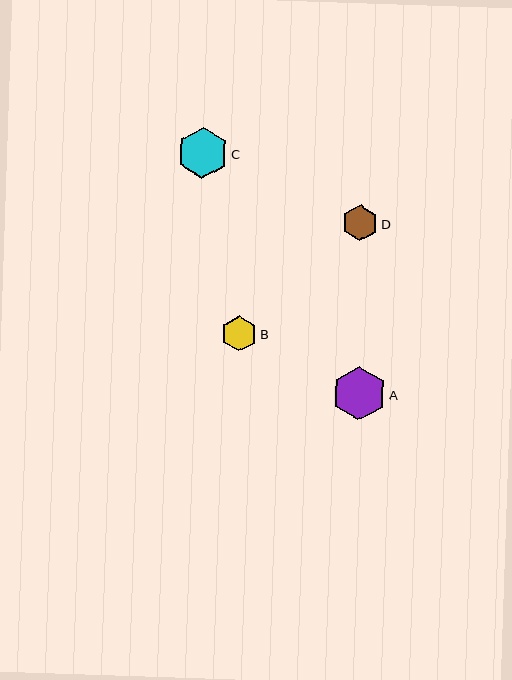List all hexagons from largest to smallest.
From largest to smallest: A, C, D, B.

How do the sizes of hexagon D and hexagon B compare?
Hexagon D and hexagon B are approximately the same size.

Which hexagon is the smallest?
Hexagon B is the smallest with a size of approximately 35 pixels.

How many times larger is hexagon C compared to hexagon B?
Hexagon C is approximately 1.4 times the size of hexagon B.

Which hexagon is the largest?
Hexagon A is the largest with a size of approximately 54 pixels.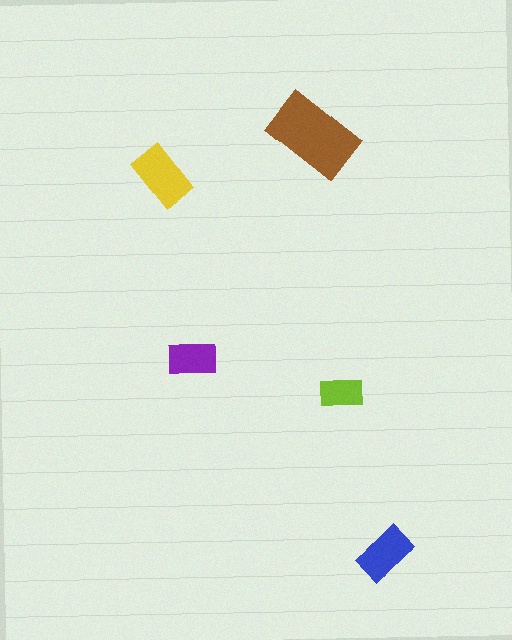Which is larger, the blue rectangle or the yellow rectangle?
The yellow one.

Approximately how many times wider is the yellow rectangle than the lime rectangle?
About 1.5 times wider.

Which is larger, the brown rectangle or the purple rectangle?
The brown one.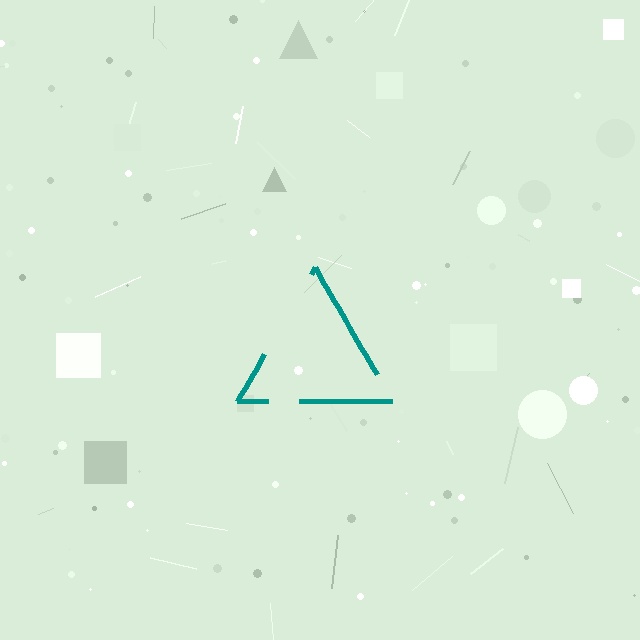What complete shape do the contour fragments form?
The contour fragments form a triangle.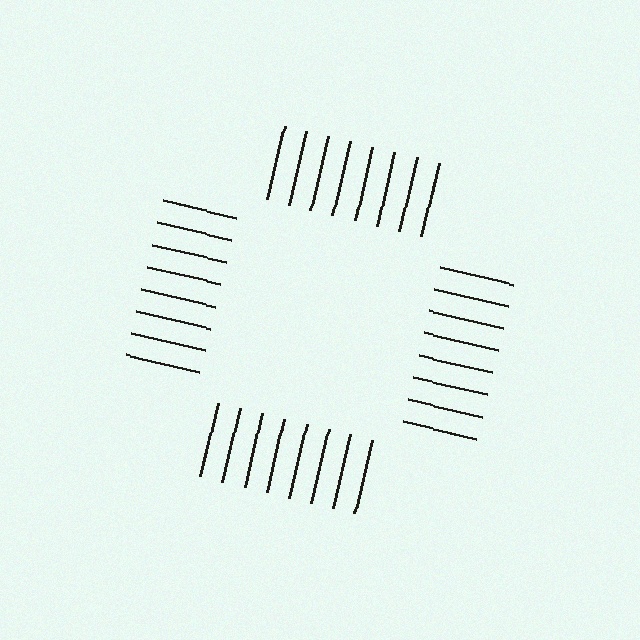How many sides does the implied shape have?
4 sides — the line-ends trace a square.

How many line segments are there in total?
32 — 8 along each of the 4 edges.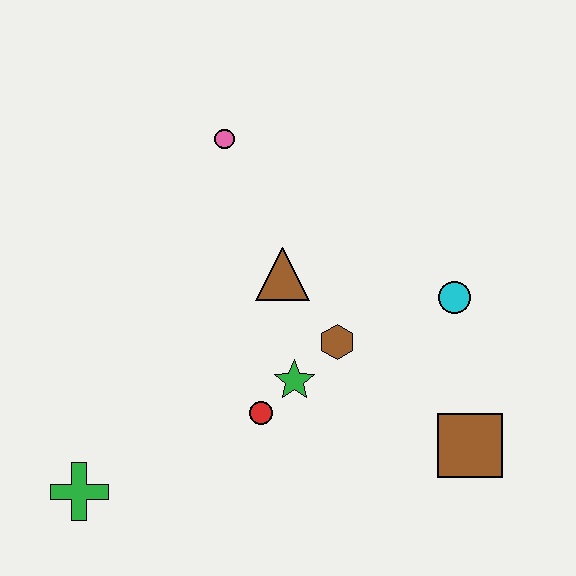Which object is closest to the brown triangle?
The brown hexagon is closest to the brown triangle.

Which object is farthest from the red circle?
The pink circle is farthest from the red circle.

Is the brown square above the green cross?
Yes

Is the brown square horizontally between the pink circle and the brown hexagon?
No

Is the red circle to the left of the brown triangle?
Yes